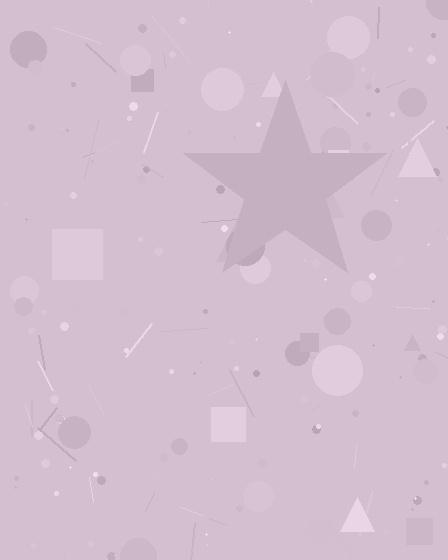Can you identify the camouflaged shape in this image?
The camouflaged shape is a star.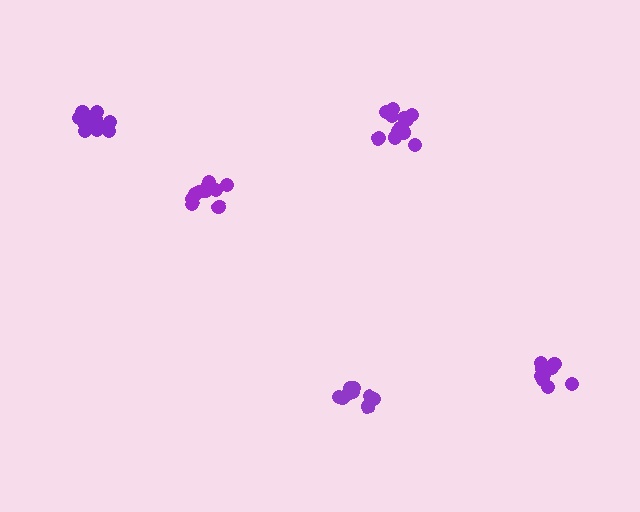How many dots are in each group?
Group 1: 13 dots, Group 2: 11 dots, Group 3: 9 dots, Group 4: 11 dots, Group 5: 13 dots (57 total).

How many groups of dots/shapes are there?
There are 5 groups.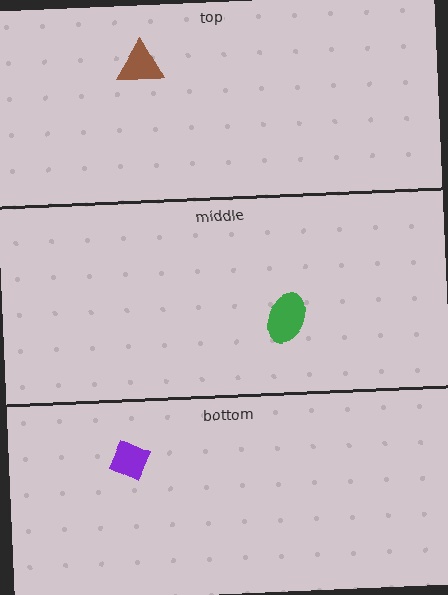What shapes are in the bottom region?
The purple diamond.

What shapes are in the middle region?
The green ellipse.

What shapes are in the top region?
The brown triangle.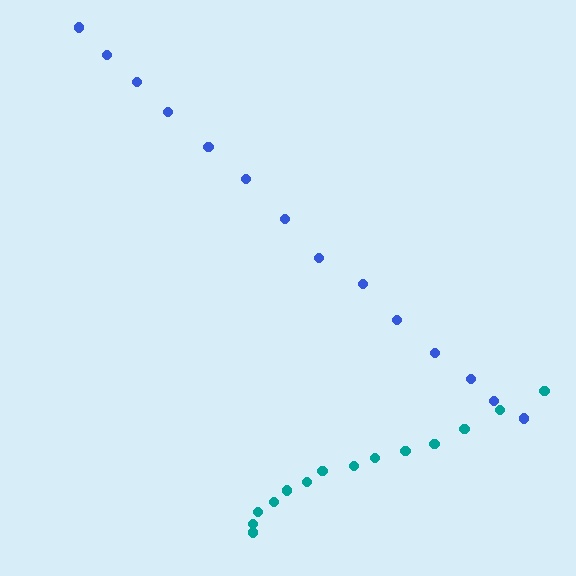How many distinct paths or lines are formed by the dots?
There are 2 distinct paths.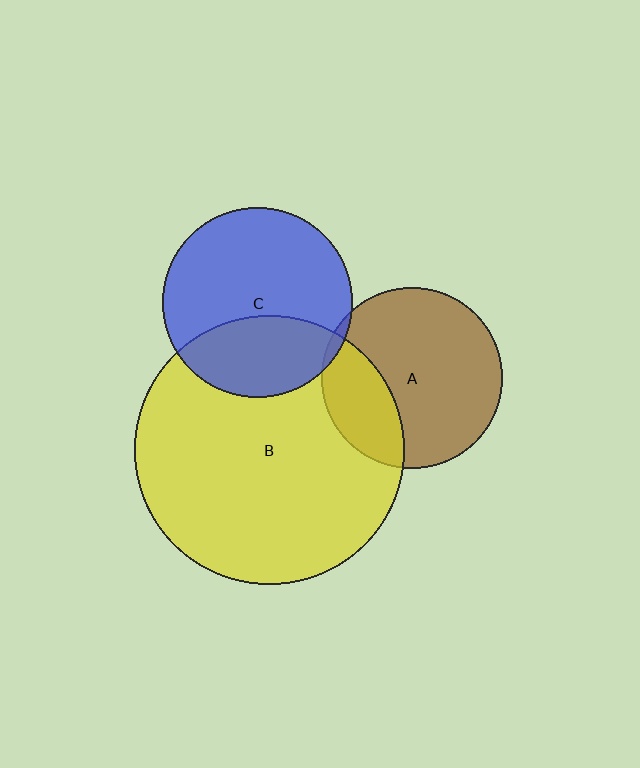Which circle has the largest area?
Circle B (yellow).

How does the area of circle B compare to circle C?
Approximately 2.0 times.